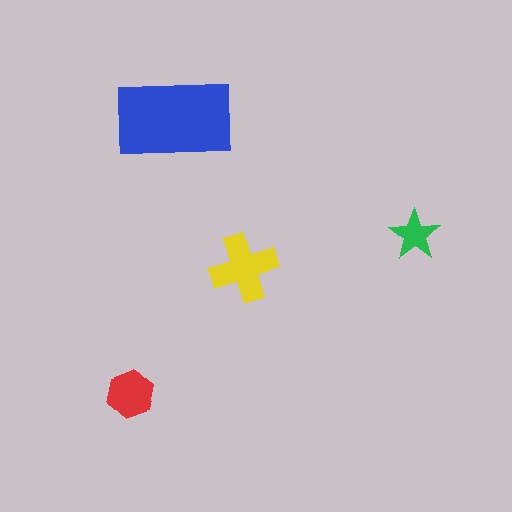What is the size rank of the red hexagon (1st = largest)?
3rd.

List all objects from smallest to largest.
The green star, the red hexagon, the yellow cross, the blue rectangle.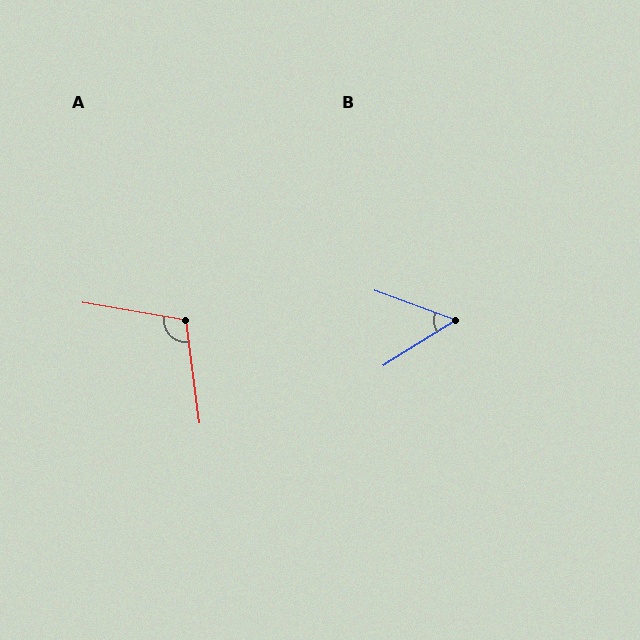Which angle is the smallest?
B, at approximately 53 degrees.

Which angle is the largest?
A, at approximately 107 degrees.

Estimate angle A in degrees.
Approximately 107 degrees.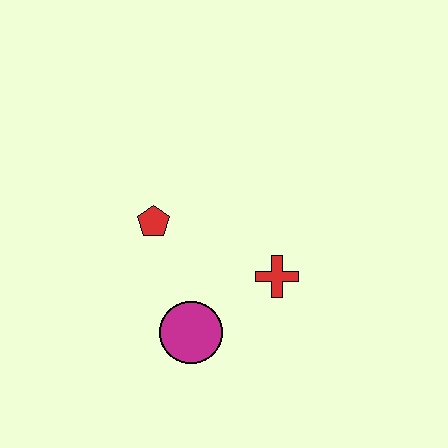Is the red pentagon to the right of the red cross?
No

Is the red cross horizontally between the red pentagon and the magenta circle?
No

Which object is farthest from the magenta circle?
The red pentagon is farthest from the magenta circle.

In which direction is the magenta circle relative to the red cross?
The magenta circle is to the left of the red cross.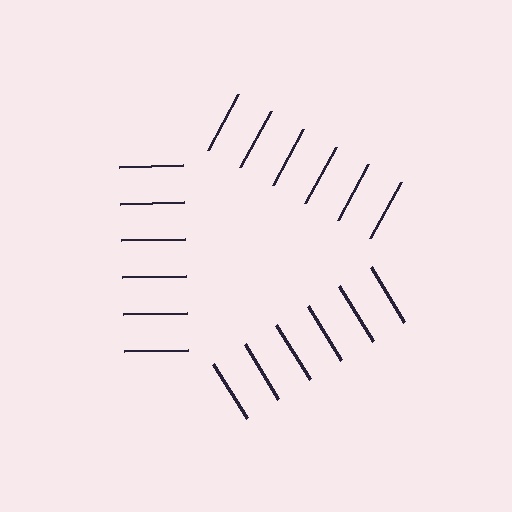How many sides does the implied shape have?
3 sides — the line-ends trace a triangle.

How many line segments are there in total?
18 — 6 along each of the 3 edges.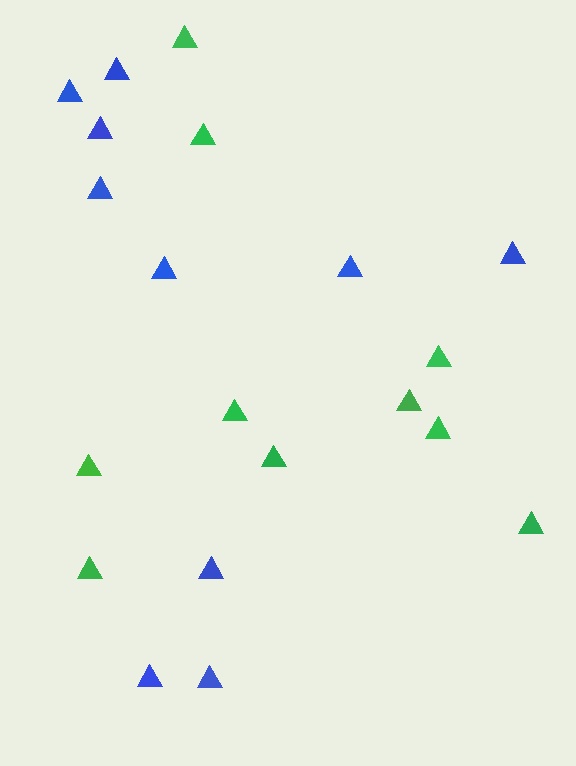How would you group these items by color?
There are 2 groups: one group of green triangles (10) and one group of blue triangles (10).